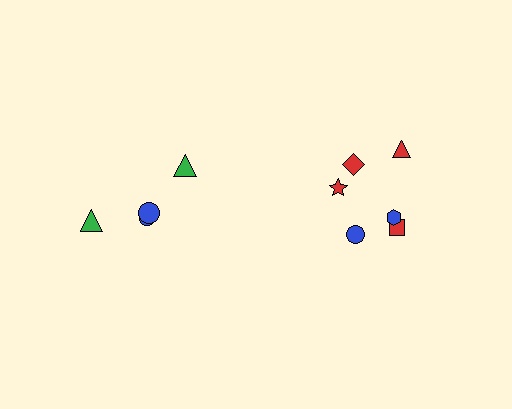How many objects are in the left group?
There are 4 objects.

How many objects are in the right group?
There are 6 objects.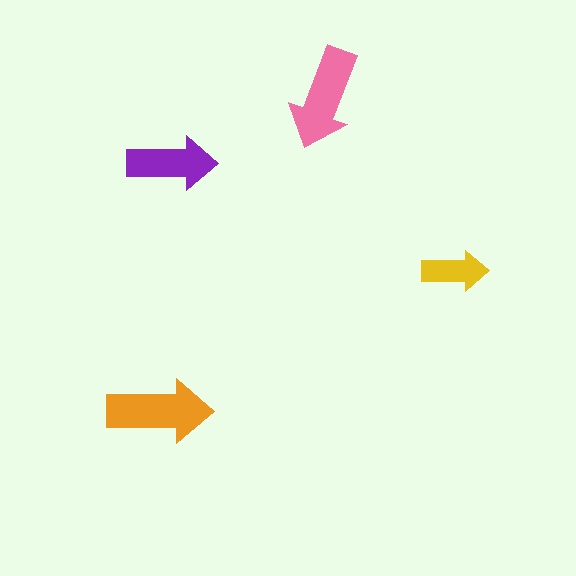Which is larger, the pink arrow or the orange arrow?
The orange one.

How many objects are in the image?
There are 4 objects in the image.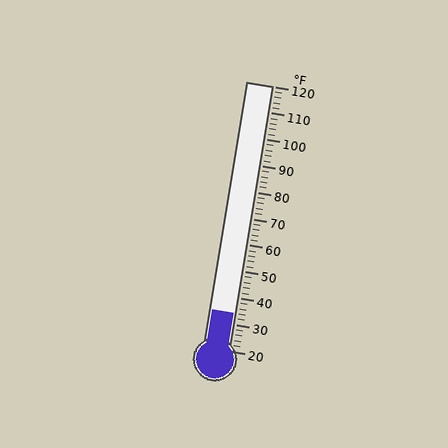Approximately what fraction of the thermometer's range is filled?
The thermometer is filled to approximately 15% of its range.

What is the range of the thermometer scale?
The thermometer scale ranges from 20°F to 120°F.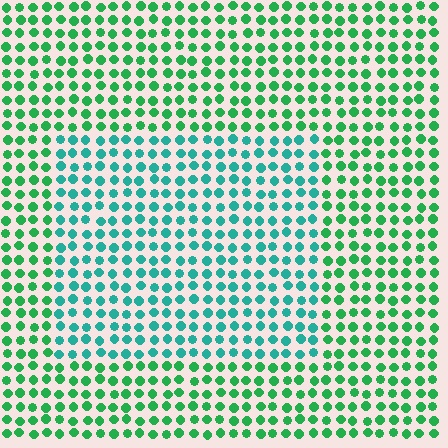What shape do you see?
I see a rectangle.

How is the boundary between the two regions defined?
The boundary is defined purely by a slight shift in hue (about 35 degrees). Spacing, size, and orientation are identical on both sides.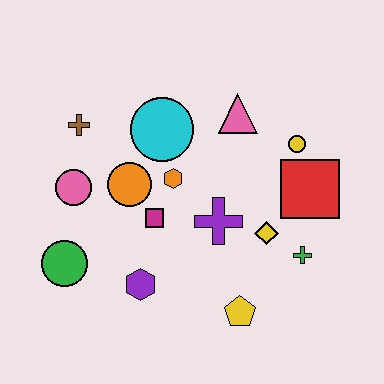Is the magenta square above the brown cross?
No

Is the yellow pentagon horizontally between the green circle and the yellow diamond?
Yes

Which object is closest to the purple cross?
The yellow diamond is closest to the purple cross.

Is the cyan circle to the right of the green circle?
Yes